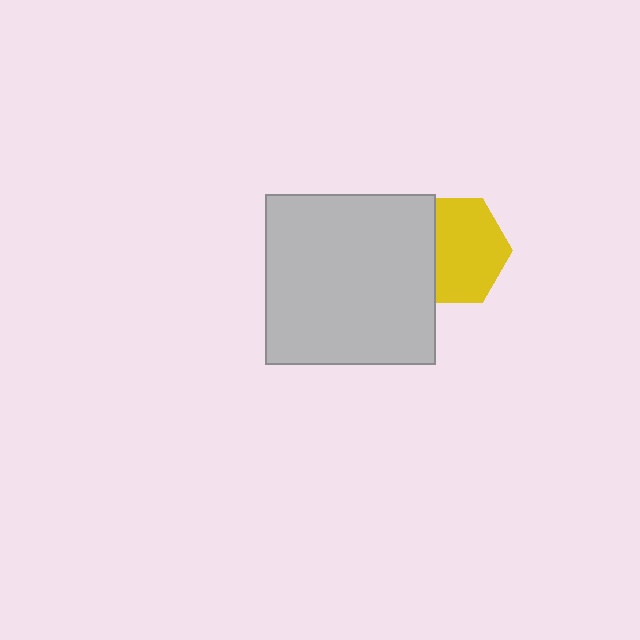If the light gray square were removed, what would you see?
You would see the complete yellow hexagon.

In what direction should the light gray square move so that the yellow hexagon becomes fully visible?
The light gray square should move left. That is the shortest direction to clear the overlap and leave the yellow hexagon fully visible.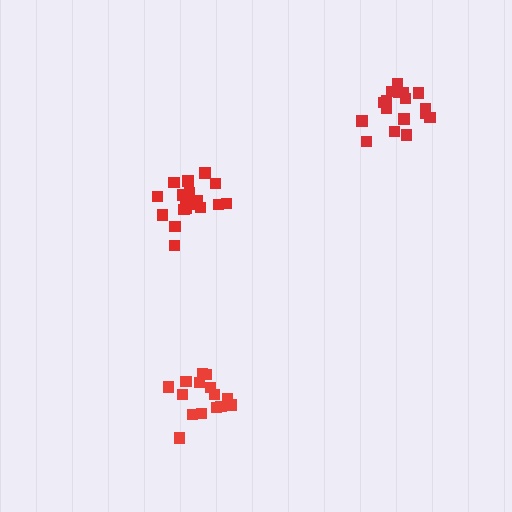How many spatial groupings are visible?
There are 3 spatial groupings.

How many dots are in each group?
Group 1: 19 dots, Group 2: 17 dots, Group 3: 15 dots (51 total).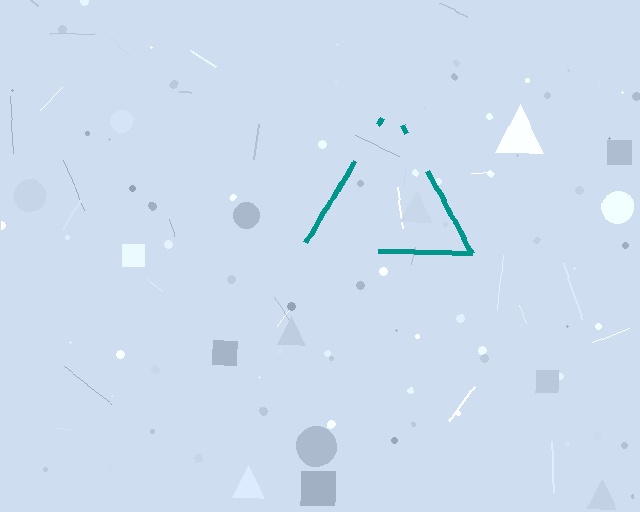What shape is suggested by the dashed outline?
The dashed outline suggests a triangle.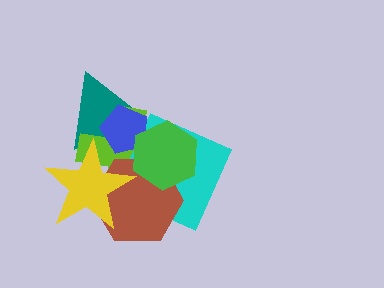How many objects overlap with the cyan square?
3 objects overlap with the cyan square.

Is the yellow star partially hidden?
No, no other shape covers it.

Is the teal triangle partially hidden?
Yes, it is partially covered by another shape.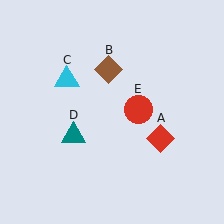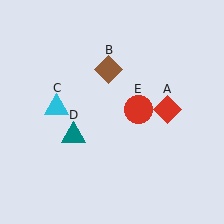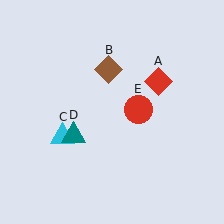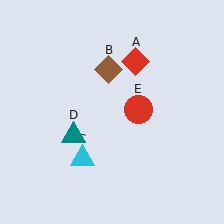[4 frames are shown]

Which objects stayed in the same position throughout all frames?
Brown diamond (object B) and teal triangle (object D) and red circle (object E) remained stationary.